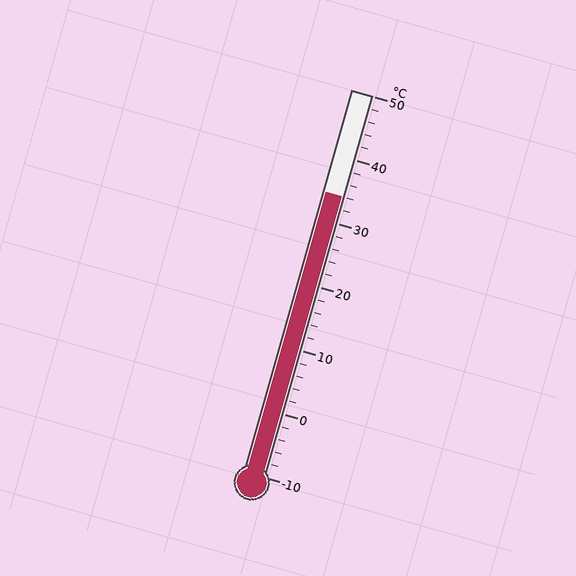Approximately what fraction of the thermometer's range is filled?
The thermometer is filled to approximately 75% of its range.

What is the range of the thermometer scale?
The thermometer scale ranges from -10°C to 50°C.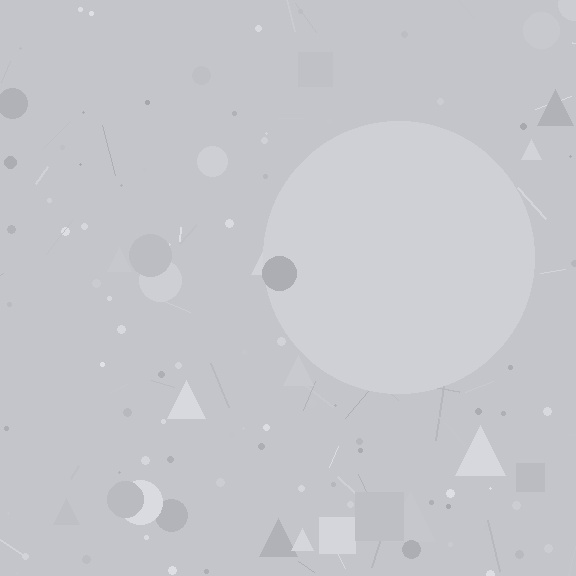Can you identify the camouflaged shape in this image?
The camouflaged shape is a circle.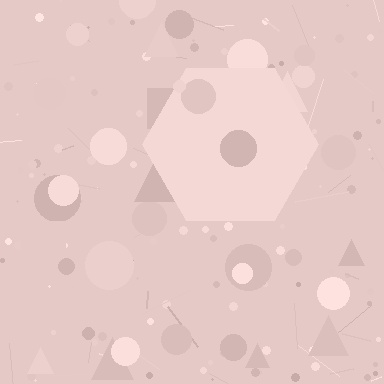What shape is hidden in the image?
A hexagon is hidden in the image.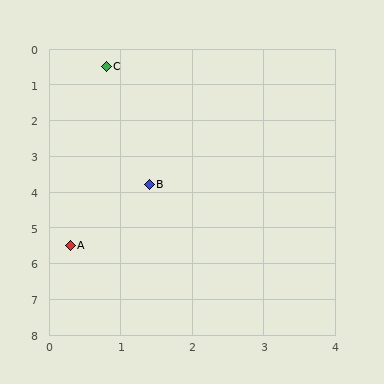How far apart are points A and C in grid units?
Points A and C are about 5.0 grid units apart.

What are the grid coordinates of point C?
Point C is at approximately (0.8, 0.5).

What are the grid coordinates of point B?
Point B is at approximately (1.4, 3.8).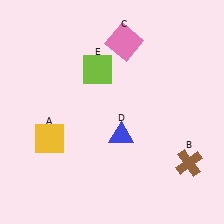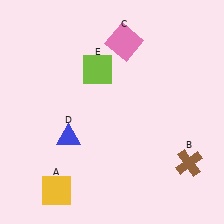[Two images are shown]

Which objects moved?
The objects that moved are: the yellow square (A), the blue triangle (D).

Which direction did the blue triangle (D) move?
The blue triangle (D) moved left.